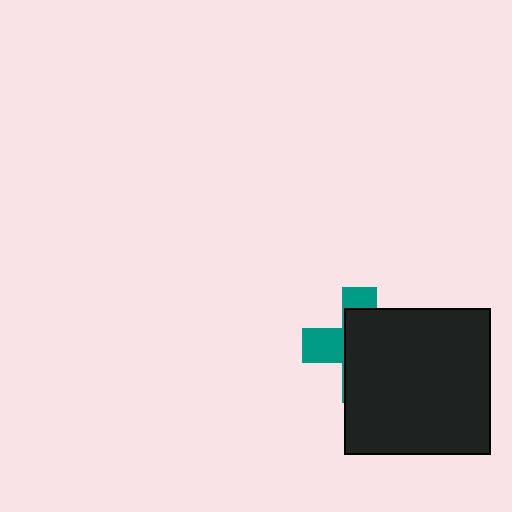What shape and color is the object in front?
The object in front is a black square.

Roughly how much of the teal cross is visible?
A small part of it is visible (roughly 33%).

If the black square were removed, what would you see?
You would see the complete teal cross.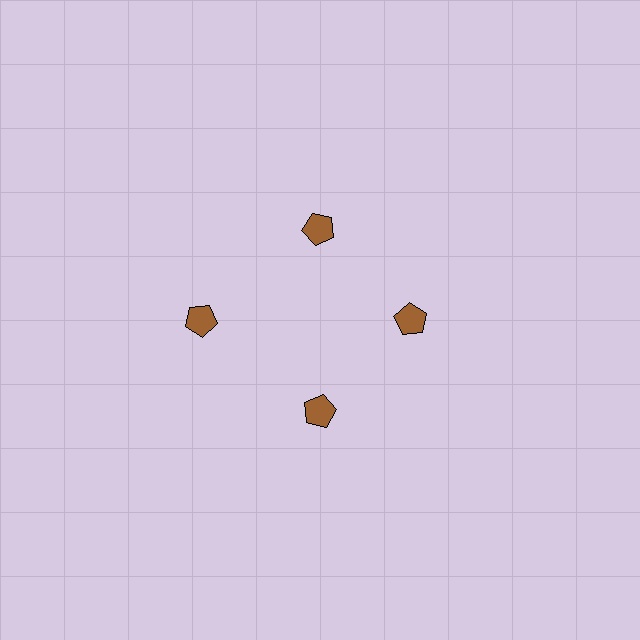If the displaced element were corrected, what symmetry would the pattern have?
It would have 4-fold rotational symmetry — the pattern would map onto itself every 90 degrees.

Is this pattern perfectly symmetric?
No. The 4 brown pentagons are arranged in a ring, but one element near the 9 o'clock position is pushed outward from the center, breaking the 4-fold rotational symmetry.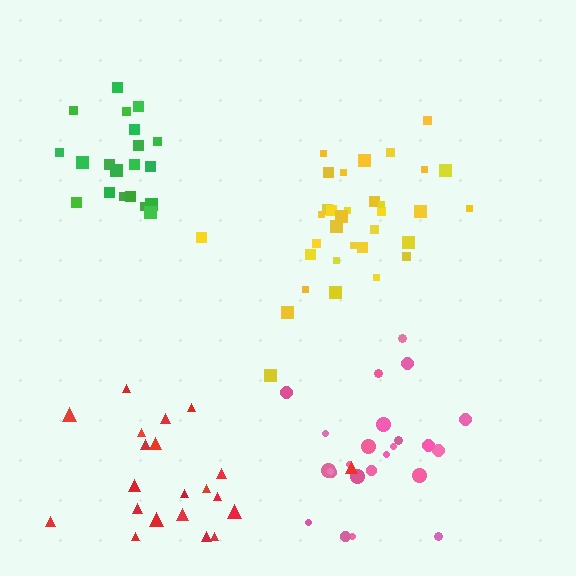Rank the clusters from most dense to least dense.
green, yellow, pink, red.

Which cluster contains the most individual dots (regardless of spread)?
Yellow (34).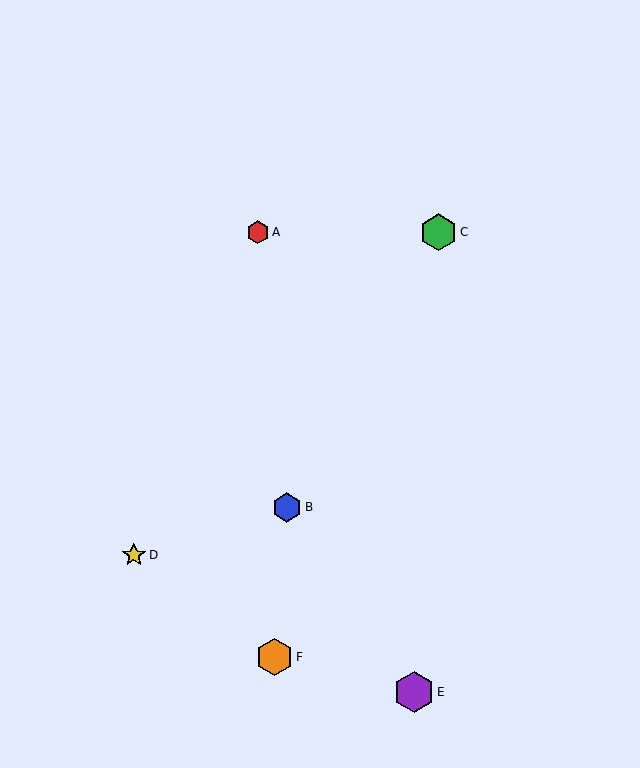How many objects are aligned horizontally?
2 objects (A, C) are aligned horizontally.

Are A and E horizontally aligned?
No, A is at y≈232 and E is at y≈692.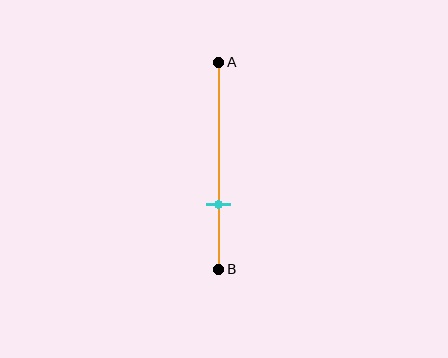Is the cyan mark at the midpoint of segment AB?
No, the mark is at about 70% from A, not at the 50% midpoint.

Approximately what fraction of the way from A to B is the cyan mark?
The cyan mark is approximately 70% of the way from A to B.